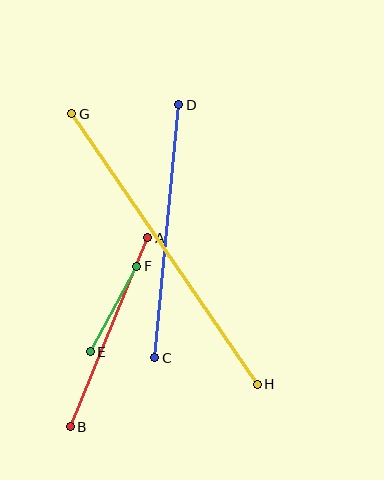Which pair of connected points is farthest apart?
Points G and H are farthest apart.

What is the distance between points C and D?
The distance is approximately 254 pixels.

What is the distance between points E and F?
The distance is approximately 98 pixels.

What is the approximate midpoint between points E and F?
The midpoint is at approximately (114, 309) pixels.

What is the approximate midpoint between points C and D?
The midpoint is at approximately (167, 231) pixels.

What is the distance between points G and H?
The distance is approximately 328 pixels.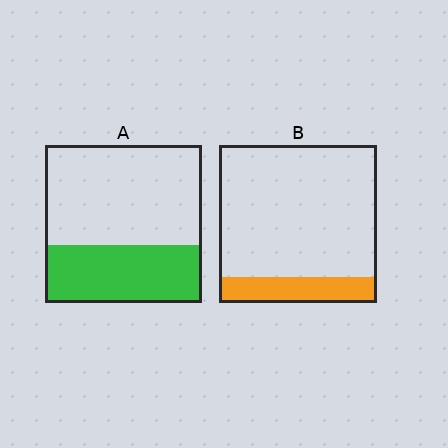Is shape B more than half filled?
No.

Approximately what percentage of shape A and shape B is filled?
A is approximately 35% and B is approximately 15%.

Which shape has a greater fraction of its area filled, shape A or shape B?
Shape A.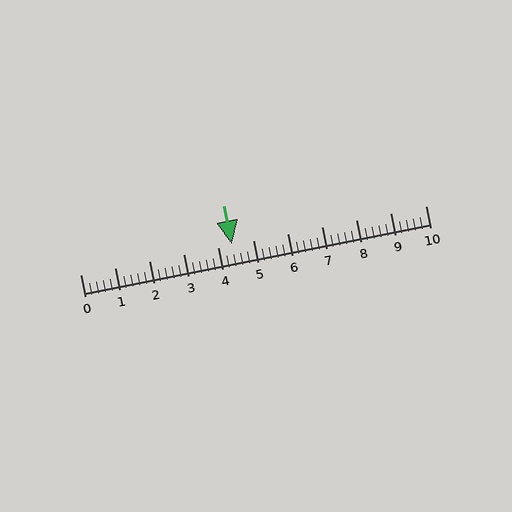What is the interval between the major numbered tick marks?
The major tick marks are spaced 1 units apart.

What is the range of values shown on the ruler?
The ruler shows values from 0 to 10.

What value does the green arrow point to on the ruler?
The green arrow points to approximately 4.4.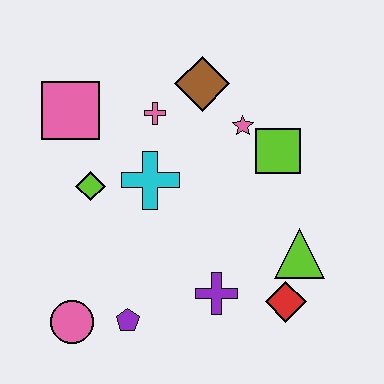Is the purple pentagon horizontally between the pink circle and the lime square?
Yes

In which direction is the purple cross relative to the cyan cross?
The purple cross is below the cyan cross.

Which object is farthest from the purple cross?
The pink square is farthest from the purple cross.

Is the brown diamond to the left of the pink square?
No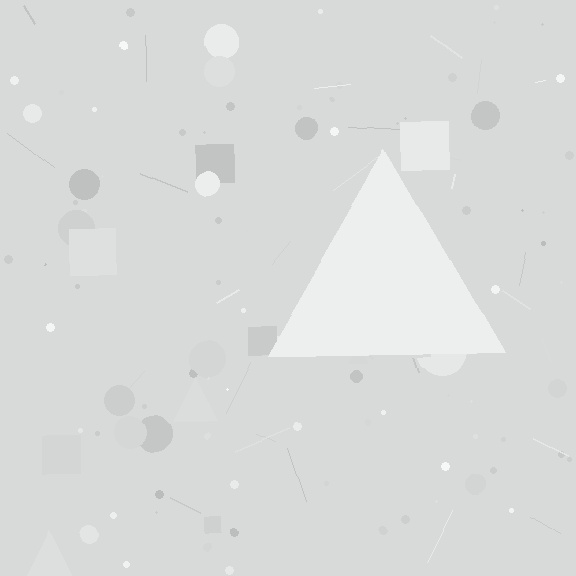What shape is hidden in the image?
A triangle is hidden in the image.